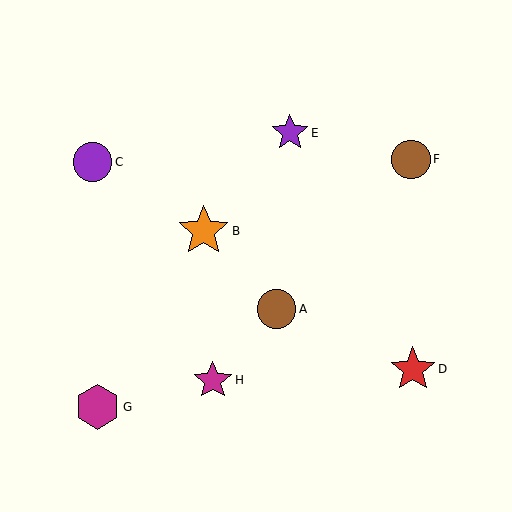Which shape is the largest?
The orange star (labeled B) is the largest.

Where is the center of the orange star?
The center of the orange star is at (204, 231).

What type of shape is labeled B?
Shape B is an orange star.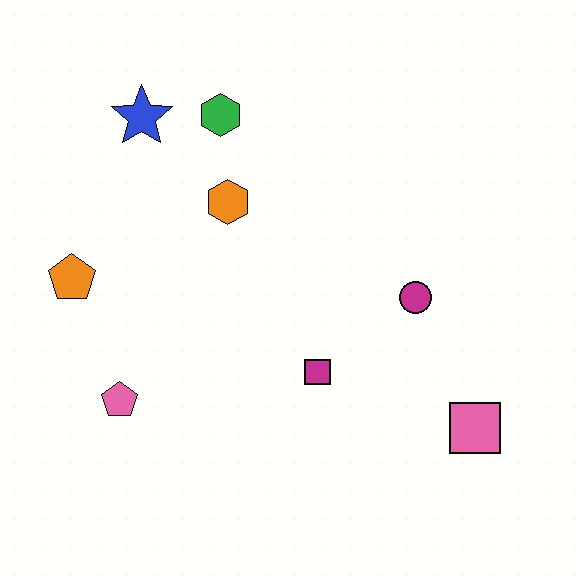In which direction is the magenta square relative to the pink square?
The magenta square is to the left of the pink square.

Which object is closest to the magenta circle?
The magenta square is closest to the magenta circle.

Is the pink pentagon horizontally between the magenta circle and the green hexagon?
No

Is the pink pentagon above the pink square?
Yes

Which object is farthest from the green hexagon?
The pink square is farthest from the green hexagon.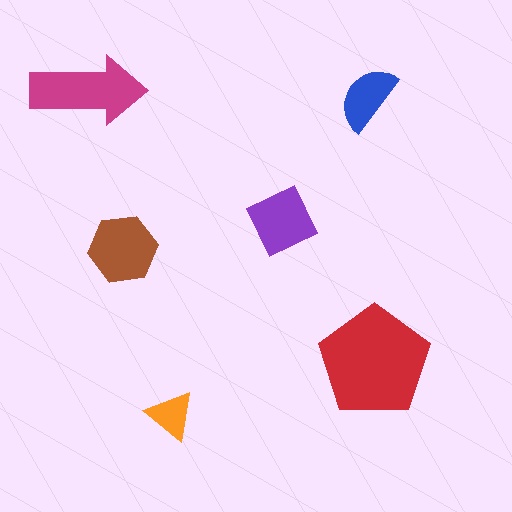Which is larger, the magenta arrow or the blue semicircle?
The magenta arrow.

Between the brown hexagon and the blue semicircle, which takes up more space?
The brown hexagon.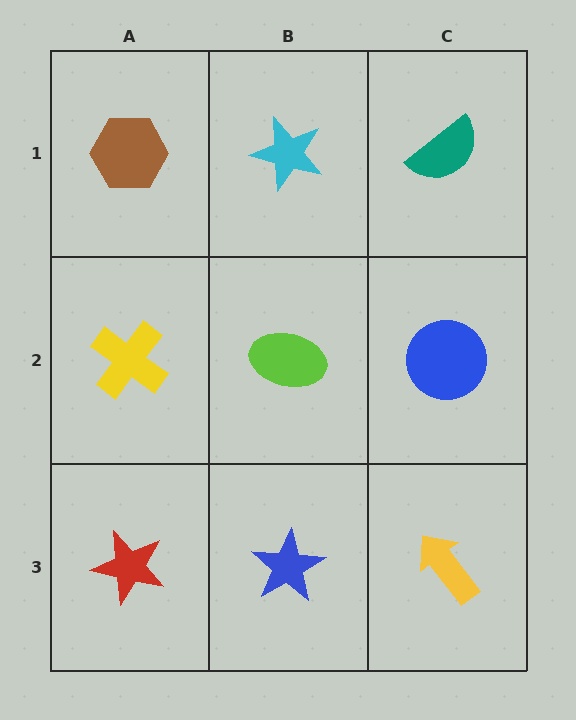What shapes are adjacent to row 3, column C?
A blue circle (row 2, column C), a blue star (row 3, column B).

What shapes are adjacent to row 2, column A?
A brown hexagon (row 1, column A), a red star (row 3, column A), a lime ellipse (row 2, column B).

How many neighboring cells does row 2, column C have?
3.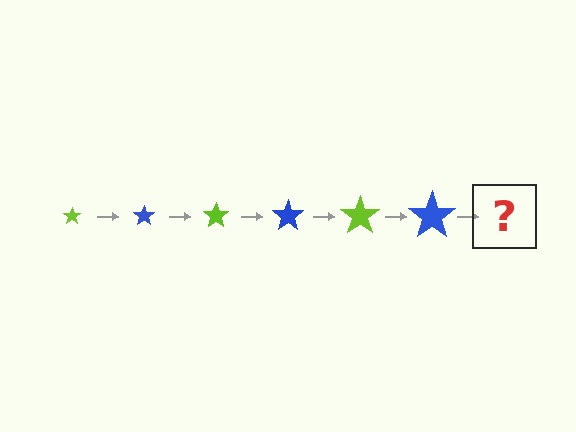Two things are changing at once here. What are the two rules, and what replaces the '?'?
The two rules are that the star grows larger each step and the color cycles through lime and blue. The '?' should be a lime star, larger than the previous one.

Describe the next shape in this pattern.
It should be a lime star, larger than the previous one.